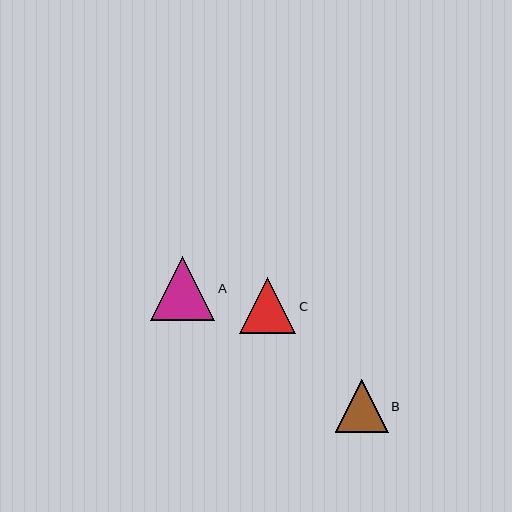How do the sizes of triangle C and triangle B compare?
Triangle C and triangle B are approximately the same size.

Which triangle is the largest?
Triangle A is the largest with a size of approximately 65 pixels.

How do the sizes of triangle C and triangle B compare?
Triangle C and triangle B are approximately the same size.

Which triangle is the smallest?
Triangle B is the smallest with a size of approximately 53 pixels.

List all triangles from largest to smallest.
From largest to smallest: A, C, B.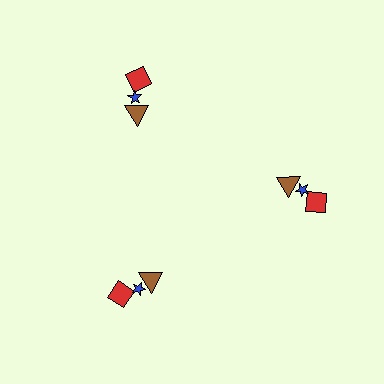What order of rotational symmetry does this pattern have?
This pattern has 3-fold rotational symmetry.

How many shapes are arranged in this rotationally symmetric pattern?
There are 9 shapes, arranged in 3 groups of 3.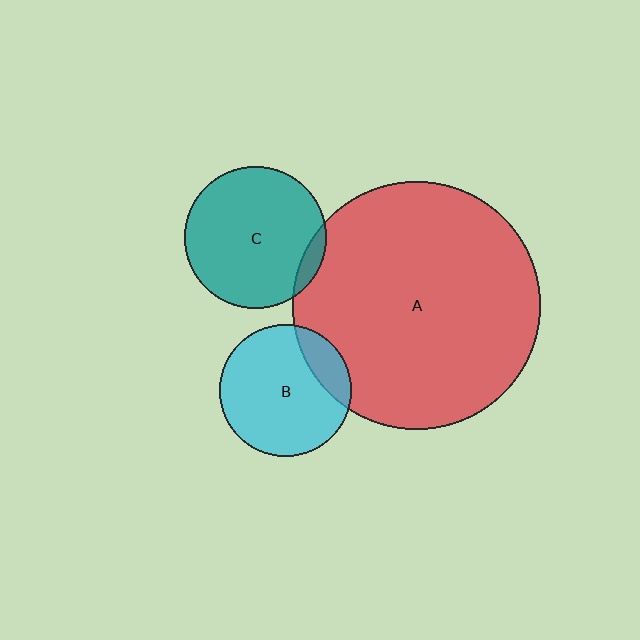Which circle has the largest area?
Circle A (red).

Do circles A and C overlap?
Yes.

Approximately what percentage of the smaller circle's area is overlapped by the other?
Approximately 5%.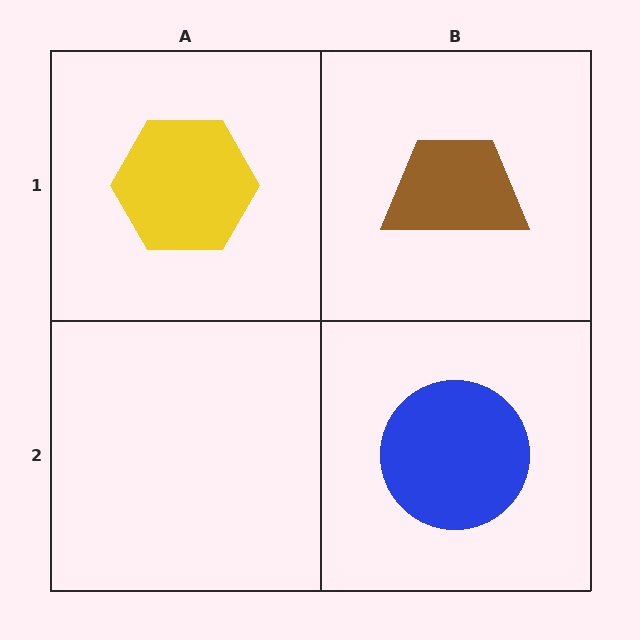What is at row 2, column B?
A blue circle.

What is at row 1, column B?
A brown trapezoid.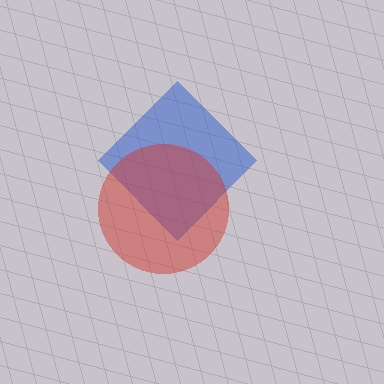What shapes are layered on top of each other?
The layered shapes are: a blue diamond, a red circle.